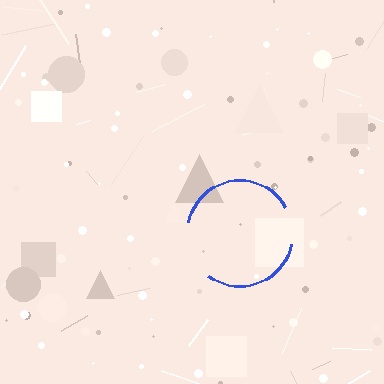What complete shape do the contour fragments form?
The contour fragments form a circle.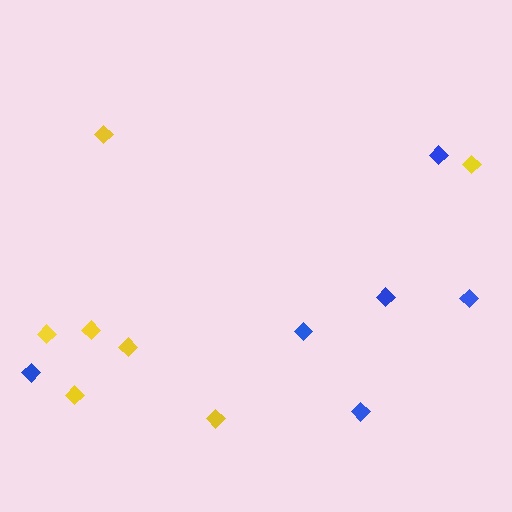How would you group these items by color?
There are 2 groups: one group of yellow diamonds (7) and one group of blue diamonds (6).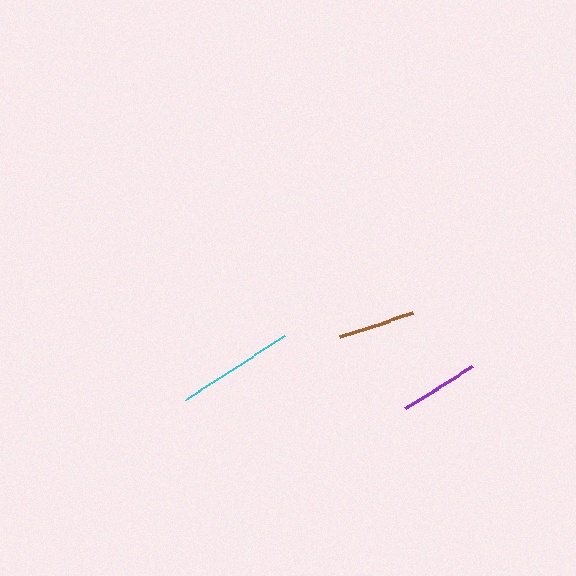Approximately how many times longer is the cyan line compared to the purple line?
The cyan line is approximately 1.5 times the length of the purple line.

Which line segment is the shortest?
The brown line is the shortest at approximately 77 pixels.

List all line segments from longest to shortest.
From longest to shortest: cyan, purple, brown.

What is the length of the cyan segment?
The cyan segment is approximately 118 pixels long.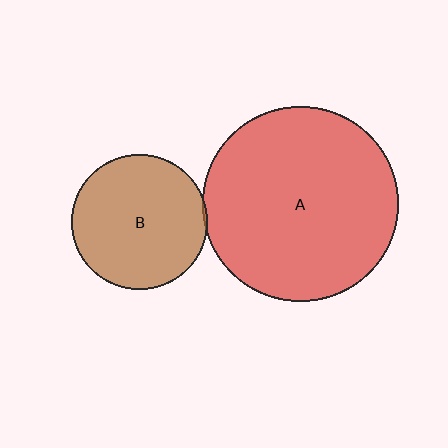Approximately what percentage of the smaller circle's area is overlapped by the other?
Approximately 5%.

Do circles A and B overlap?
Yes.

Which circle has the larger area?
Circle A (red).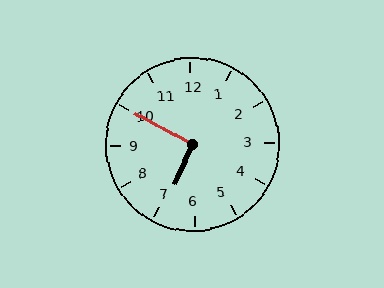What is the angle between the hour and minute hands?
Approximately 95 degrees.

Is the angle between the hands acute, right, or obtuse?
It is right.